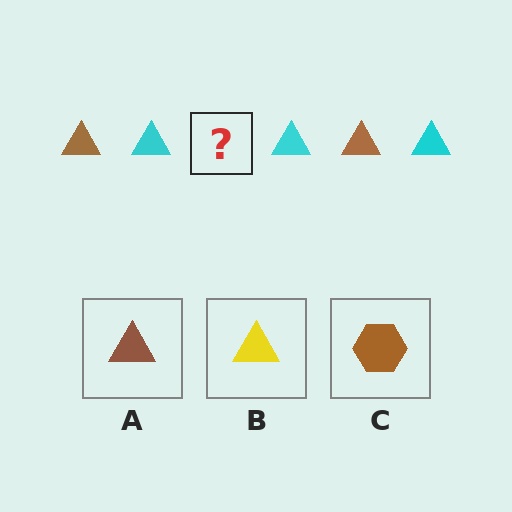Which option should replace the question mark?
Option A.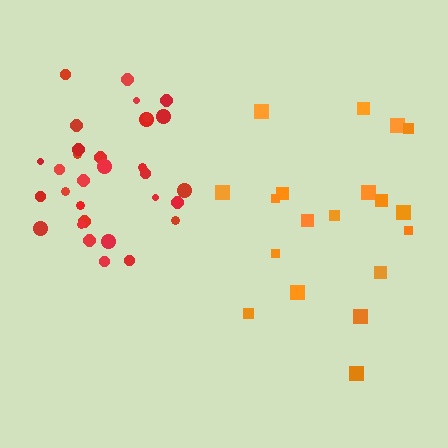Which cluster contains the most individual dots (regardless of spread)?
Red (31).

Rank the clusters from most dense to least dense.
red, orange.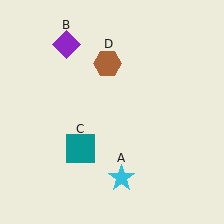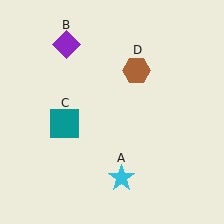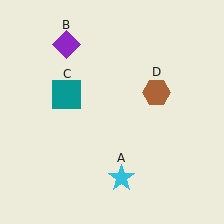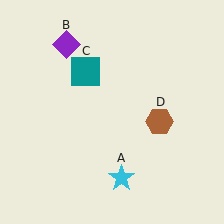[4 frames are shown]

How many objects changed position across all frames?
2 objects changed position: teal square (object C), brown hexagon (object D).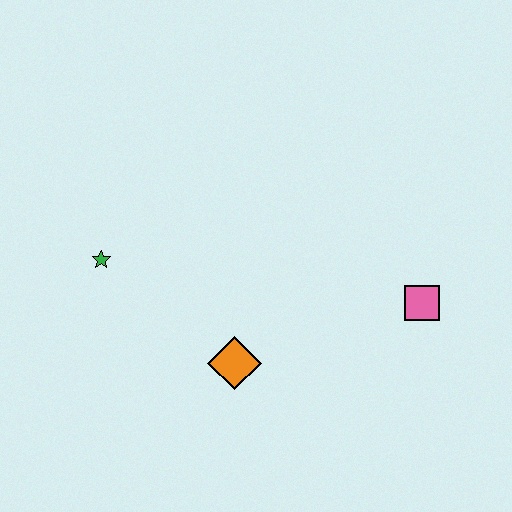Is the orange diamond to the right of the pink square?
No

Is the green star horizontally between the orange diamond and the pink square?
No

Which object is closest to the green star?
The orange diamond is closest to the green star.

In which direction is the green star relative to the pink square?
The green star is to the left of the pink square.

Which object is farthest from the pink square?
The green star is farthest from the pink square.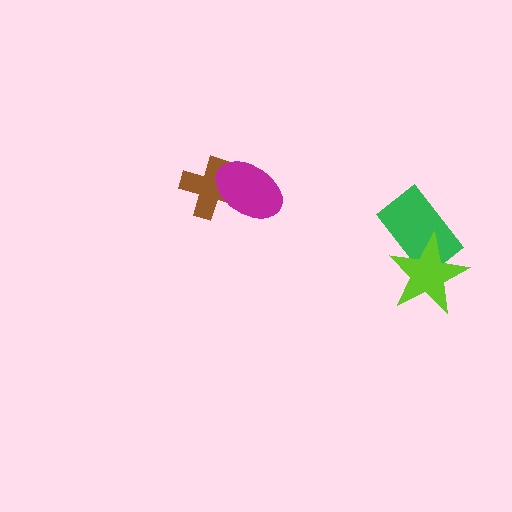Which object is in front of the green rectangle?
The lime star is in front of the green rectangle.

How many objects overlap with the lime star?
1 object overlaps with the lime star.